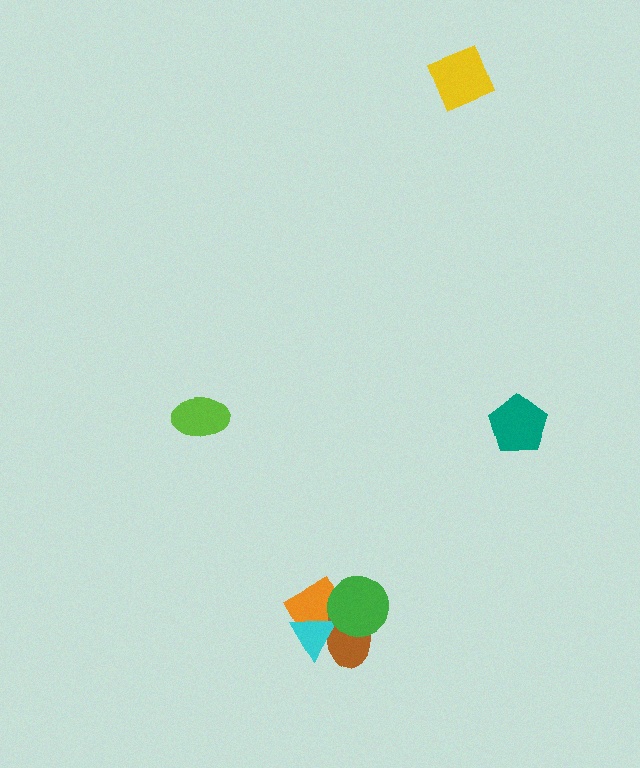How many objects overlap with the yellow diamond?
0 objects overlap with the yellow diamond.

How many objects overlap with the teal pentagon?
0 objects overlap with the teal pentagon.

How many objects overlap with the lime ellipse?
0 objects overlap with the lime ellipse.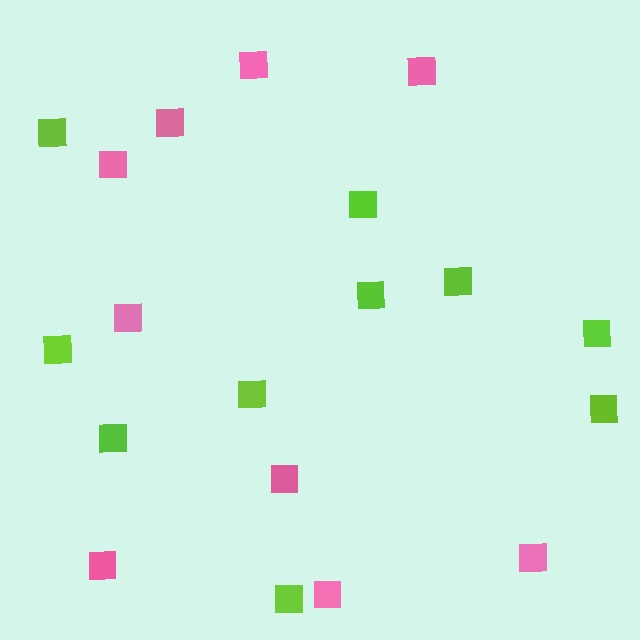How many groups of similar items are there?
There are 2 groups: one group of pink squares (9) and one group of lime squares (10).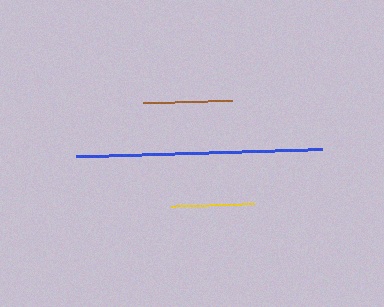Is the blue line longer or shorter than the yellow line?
The blue line is longer than the yellow line.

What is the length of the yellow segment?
The yellow segment is approximately 83 pixels long.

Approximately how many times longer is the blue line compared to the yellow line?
The blue line is approximately 3.0 times the length of the yellow line.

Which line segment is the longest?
The blue line is the longest at approximately 246 pixels.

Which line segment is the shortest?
The yellow line is the shortest at approximately 83 pixels.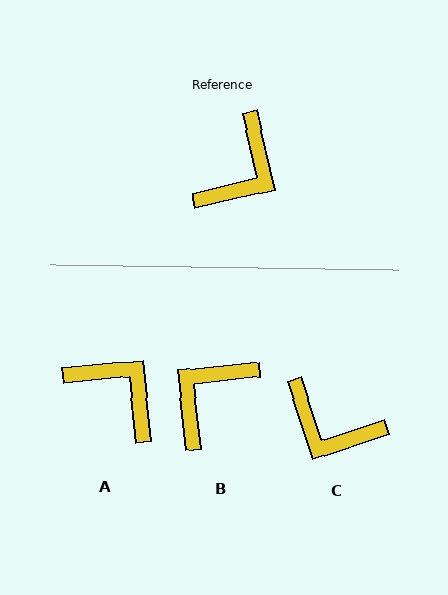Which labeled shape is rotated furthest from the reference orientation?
B, about 173 degrees away.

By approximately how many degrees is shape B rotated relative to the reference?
Approximately 173 degrees counter-clockwise.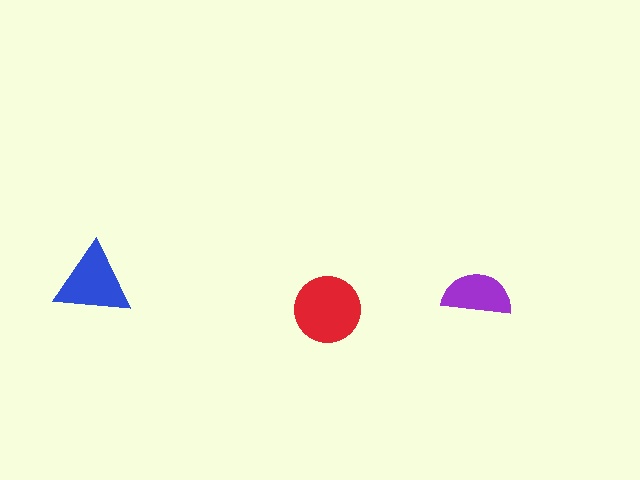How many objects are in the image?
There are 3 objects in the image.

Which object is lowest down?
The red circle is bottommost.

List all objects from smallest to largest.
The purple semicircle, the blue triangle, the red circle.